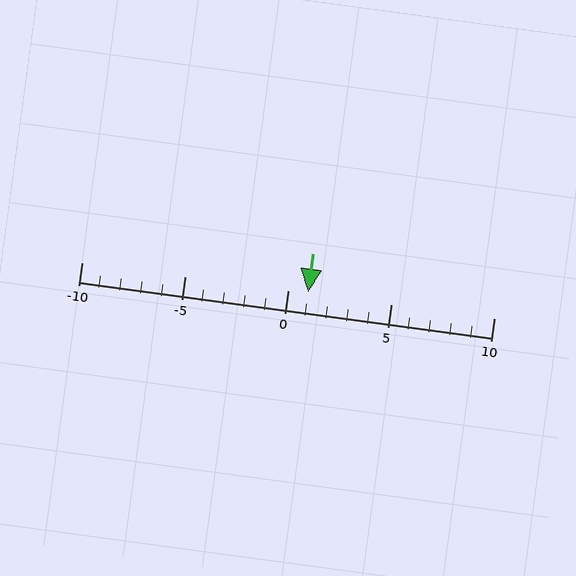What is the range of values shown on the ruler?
The ruler shows values from -10 to 10.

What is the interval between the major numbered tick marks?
The major tick marks are spaced 5 units apart.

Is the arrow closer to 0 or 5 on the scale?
The arrow is closer to 0.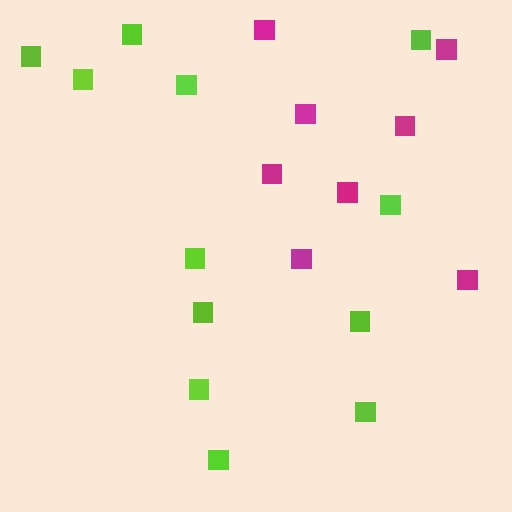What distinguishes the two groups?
There are 2 groups: one group of lime squares (12) and one group of magenta squares (8).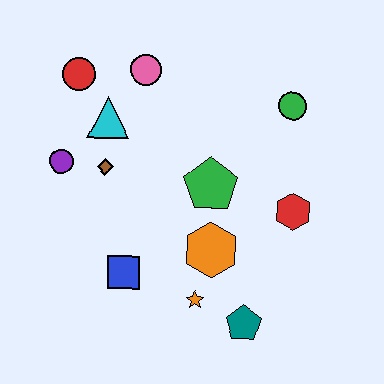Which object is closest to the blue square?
The orange star is closest to the blue square.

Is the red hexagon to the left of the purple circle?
No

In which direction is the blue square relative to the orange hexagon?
The blue square is to the left of the orange hexagon.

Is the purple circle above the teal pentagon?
Yes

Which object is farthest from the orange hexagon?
The red circle is farthest from the orange hexagon.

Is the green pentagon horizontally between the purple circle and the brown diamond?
No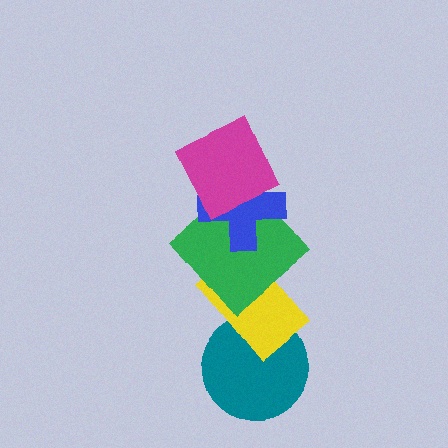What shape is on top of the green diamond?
The blue cross is on top of the green diamond.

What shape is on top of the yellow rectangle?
The green diamond is on top of the yellow rectangle.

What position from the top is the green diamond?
The green diamond is 3rd from the top.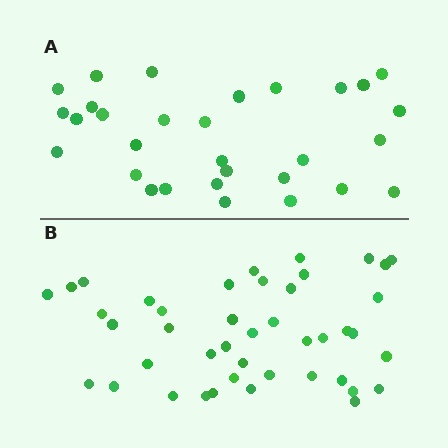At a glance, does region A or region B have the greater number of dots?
Region B (the bottom region) has more dots.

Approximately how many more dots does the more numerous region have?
Region B has approximately 15 more dots than region A.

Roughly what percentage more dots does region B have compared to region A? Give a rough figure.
About 45% more.